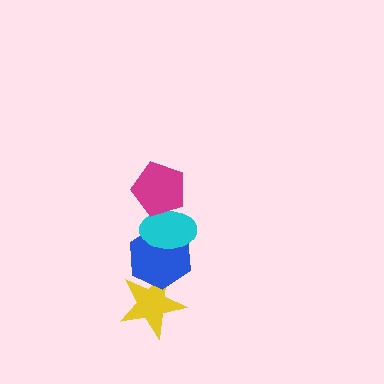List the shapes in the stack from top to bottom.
From top to bottom: the magenta pentagon, the cyan ellipse, the blue hexagon, the yellow star.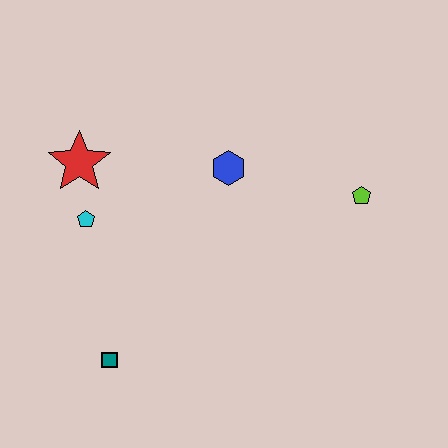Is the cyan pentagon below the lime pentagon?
Yes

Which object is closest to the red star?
The cyan pentagon is closest to the red star.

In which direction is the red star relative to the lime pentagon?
The red star is to the left of the lime pentagon.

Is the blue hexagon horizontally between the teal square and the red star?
No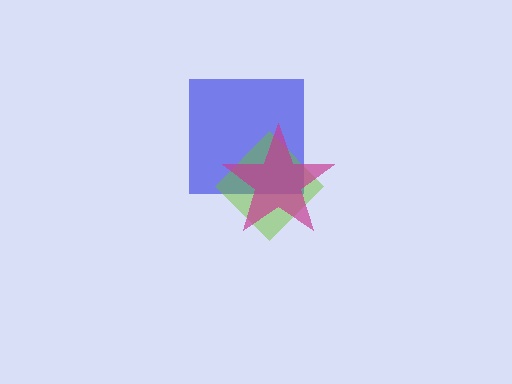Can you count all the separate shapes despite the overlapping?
Yes, there are 3 separate shapes.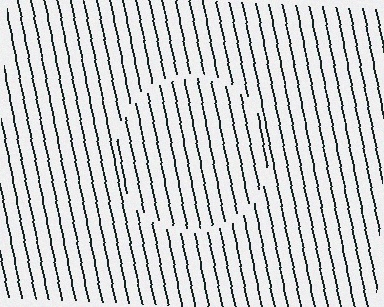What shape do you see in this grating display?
An illusory circle. The interior of the shape contains the same grating, shifted by half a period — the contour is defined by the phase discontinuity where line-ends from the inner and outer gratings abut.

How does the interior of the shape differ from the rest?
The interior of the shape contains the same grating, shifted by half a period — the contour is defined by the phase discontinuity where line-ends from the inner and outer gratings abut.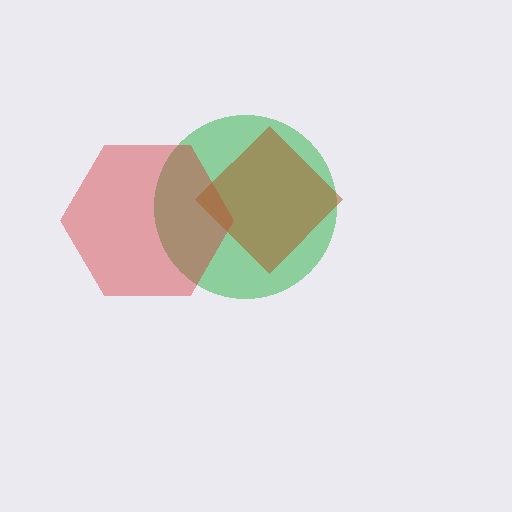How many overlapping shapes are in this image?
There are 3 overlapping shapes in the image.